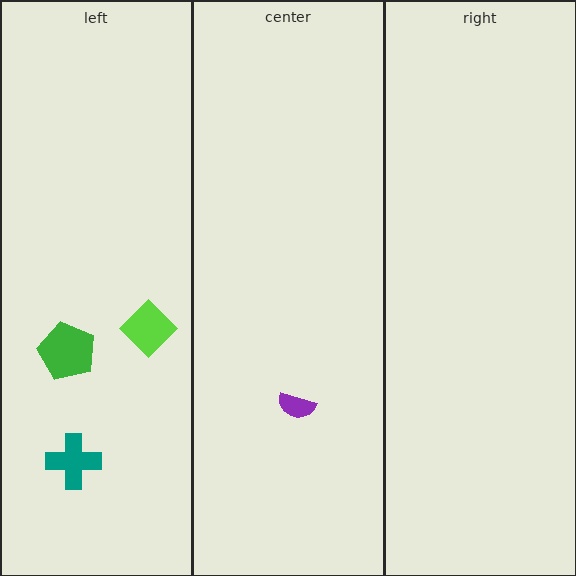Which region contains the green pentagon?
The left region.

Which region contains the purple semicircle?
The center region.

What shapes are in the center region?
The purple semicircle.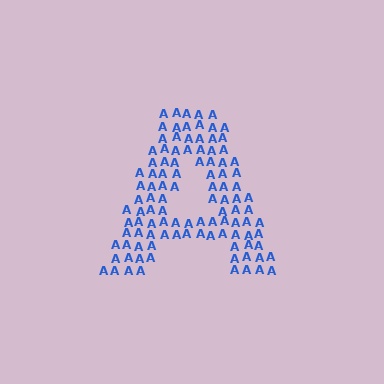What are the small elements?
The small elements are letter A's.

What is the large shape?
The large shape is the letter A.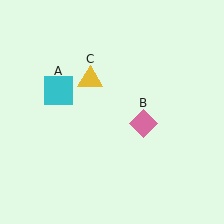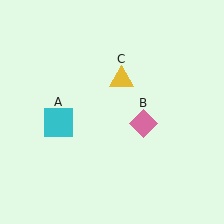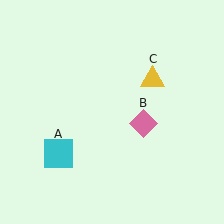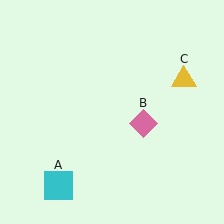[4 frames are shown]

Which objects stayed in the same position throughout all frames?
Pink diamond (object B) remained stationary.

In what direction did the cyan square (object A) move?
The cyan square (object A) moved down.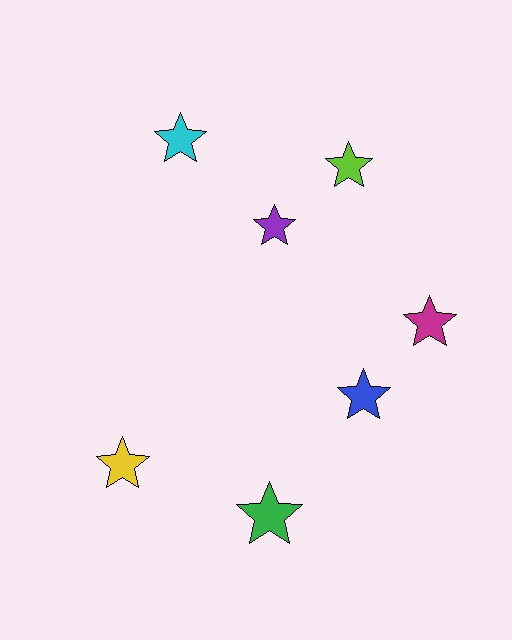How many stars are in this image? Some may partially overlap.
There are 7 stars.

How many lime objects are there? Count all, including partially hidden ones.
There is 1 lime object.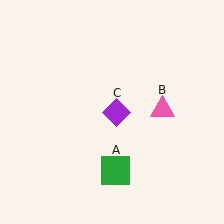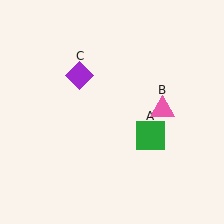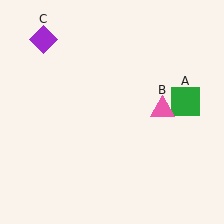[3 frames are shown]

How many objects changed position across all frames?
2 objects changed position: green square (object A), purple diamond (object C).